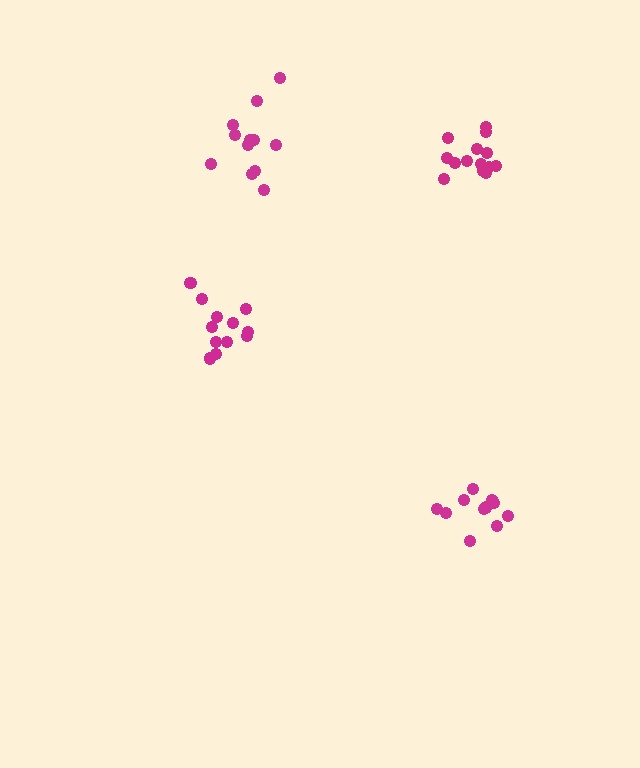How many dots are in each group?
Group 1: 12 dots, Group 2: 12 dots, Group 3: 12 dots, Group 4: 14 dots (50 total).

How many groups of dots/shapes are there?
There are 4 groups.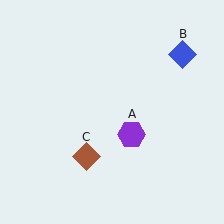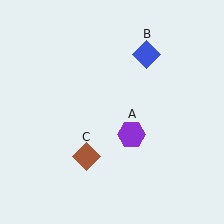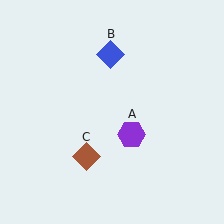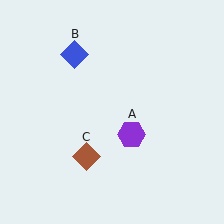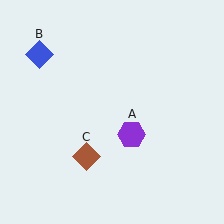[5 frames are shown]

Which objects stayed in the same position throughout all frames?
Purple hexagon (object A) and brown diamond (object C) remained stationary.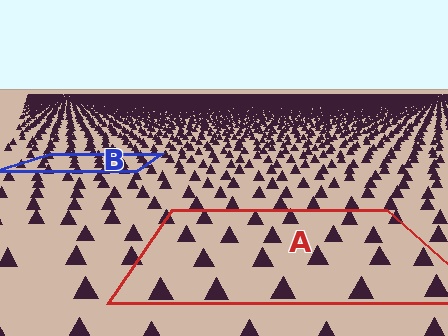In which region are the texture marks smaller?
The texture marks are smaller in region B, because it is farther away.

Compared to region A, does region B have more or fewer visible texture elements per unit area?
Region B has more texture elements per unit area — they are packed more densely because it is farther away.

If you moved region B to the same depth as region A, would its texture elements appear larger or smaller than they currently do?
They would appear larger. At a closer depth, the same texture elements are projected at a bigger on-screen size.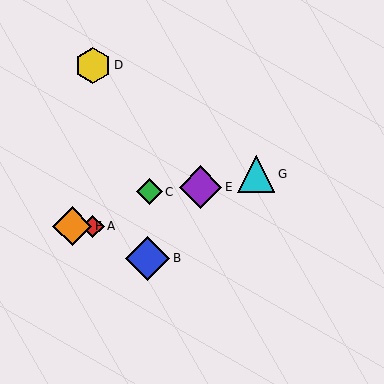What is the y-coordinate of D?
Object D is at y≈65.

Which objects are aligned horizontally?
Objects A, F are aligned horizontally.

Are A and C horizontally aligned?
No, A is at y≈226 and C is at y≈192.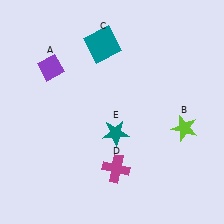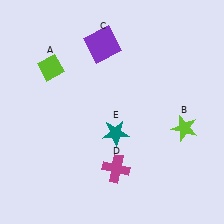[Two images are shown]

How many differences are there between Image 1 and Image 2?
There are 2 differences between the two images.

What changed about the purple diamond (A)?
In Image 1, A is purple. In Image 2, it changed to lime.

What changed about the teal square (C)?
In Image 1, C is teal. In Image 2, it changed to purple.